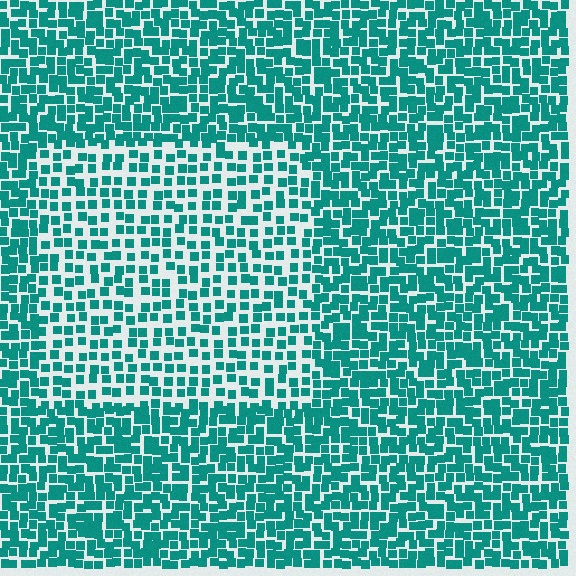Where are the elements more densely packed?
The elements are more densely packed outside the rectangle boundary.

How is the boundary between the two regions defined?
The boundary is defined by a change in element density (approximately 1.7x ratio). All elements are the same color, size, and shape.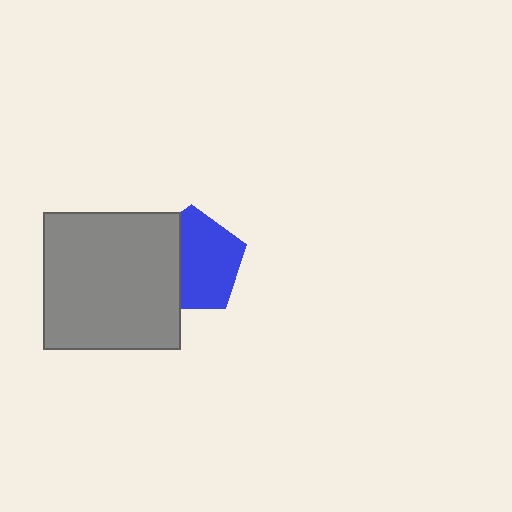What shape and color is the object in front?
The object in front is a gray square.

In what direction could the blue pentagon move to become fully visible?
The blue pentagon could move right. That would shift it out from behind the gray square entirely.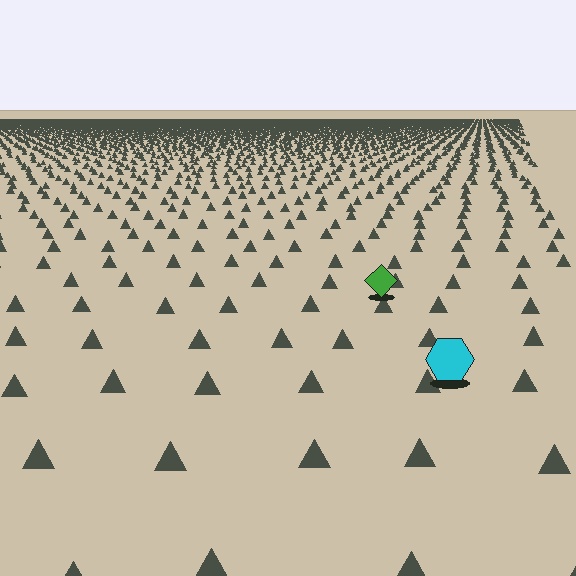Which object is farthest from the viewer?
The green diamond is farthest from the viewer. It appears smaller and the ground texture around it is denser.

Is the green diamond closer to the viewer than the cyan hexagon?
No. The cyan hexagon is closer — you can tell from the texture gradient: the ground texture is coarser near it.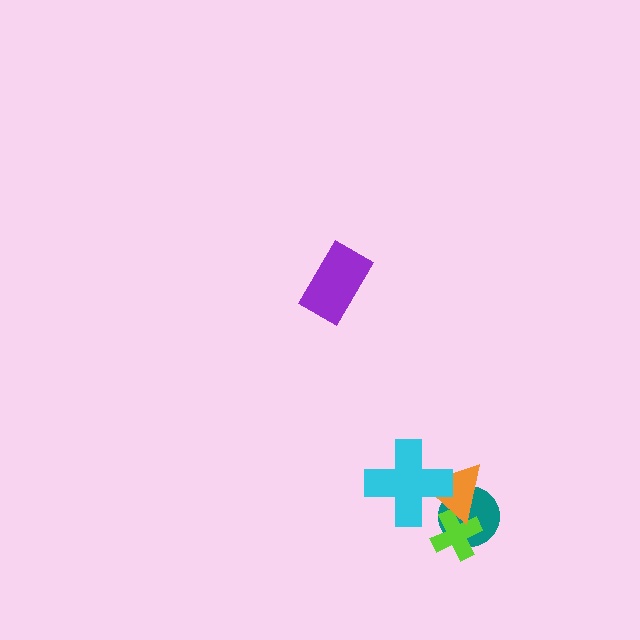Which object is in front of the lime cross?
The orange triangle is in front of the lime cross.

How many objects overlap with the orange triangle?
3 objects overlap with the orange triangle.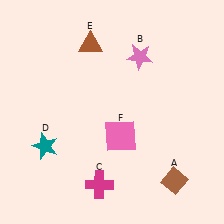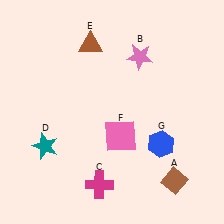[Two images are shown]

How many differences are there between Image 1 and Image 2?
There is 1 difference between the two images.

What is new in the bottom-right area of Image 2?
A blue hexagon (G) was added in the bottom-right area of Image 2.